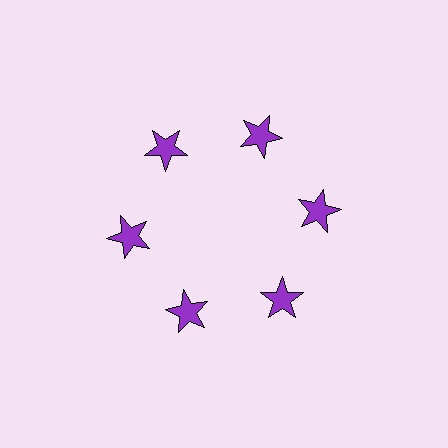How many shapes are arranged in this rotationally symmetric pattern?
There are 6 shapes, arranged in 6 groups of 1.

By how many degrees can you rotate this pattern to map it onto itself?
The pattern maps onto itself every 60 degrees of rotation.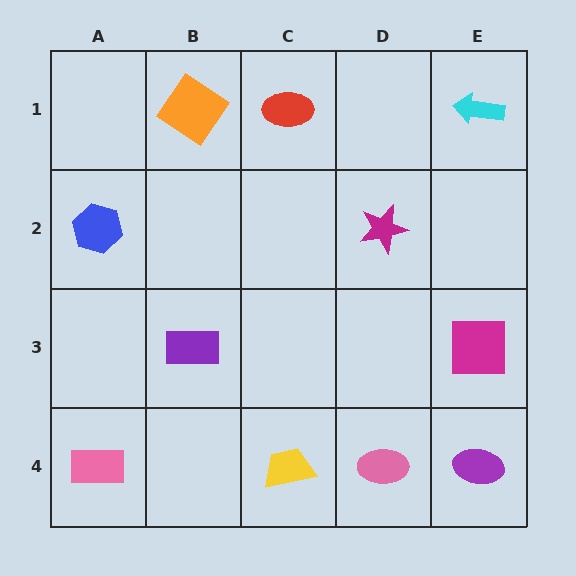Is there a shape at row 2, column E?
No, that cell is empty.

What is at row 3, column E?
A magenta square.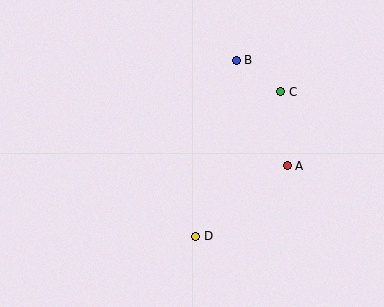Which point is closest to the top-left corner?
Point B is closest to the top-left corner.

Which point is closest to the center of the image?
Point D at (196, 236) is closest to the center.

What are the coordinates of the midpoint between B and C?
The midpoint between B and C is at (258, 76).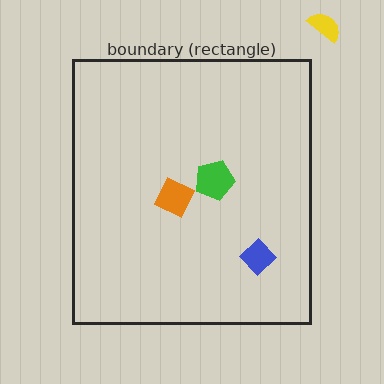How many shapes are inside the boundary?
3 inside, 1 outside.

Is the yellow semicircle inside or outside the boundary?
Outside.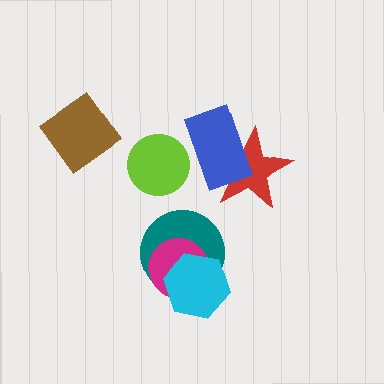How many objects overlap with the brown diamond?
0 objects overlap with the brown diamond.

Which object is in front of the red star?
The blue rectangle is in front of the red star.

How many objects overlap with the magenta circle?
2 objects overlap with the magenta circle.